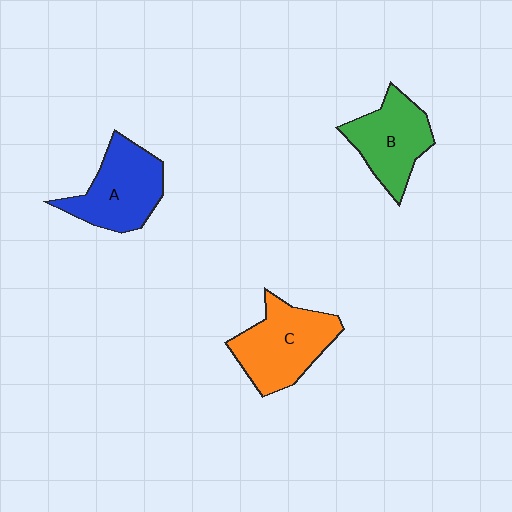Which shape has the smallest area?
Shape B (green).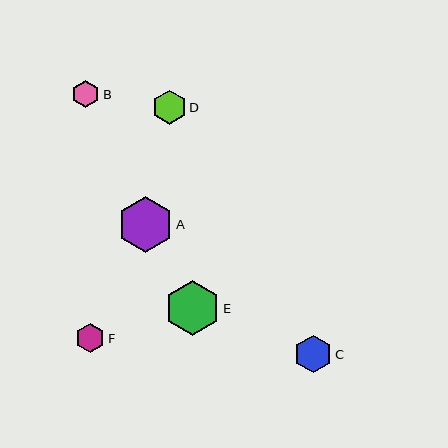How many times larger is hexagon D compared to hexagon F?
Hexagon D is approximately 1.2 times the size of hexagon F.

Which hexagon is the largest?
Hexagon A is the largest with a size of approximately 56 pixels.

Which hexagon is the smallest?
Hexagon B is the smallest with a size of approximately 28 pixels.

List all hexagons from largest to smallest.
From largest to smallest: A, E, C, D, F, B.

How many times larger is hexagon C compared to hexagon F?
Hexagon C is approximately 1.3 times the size of hexagon F.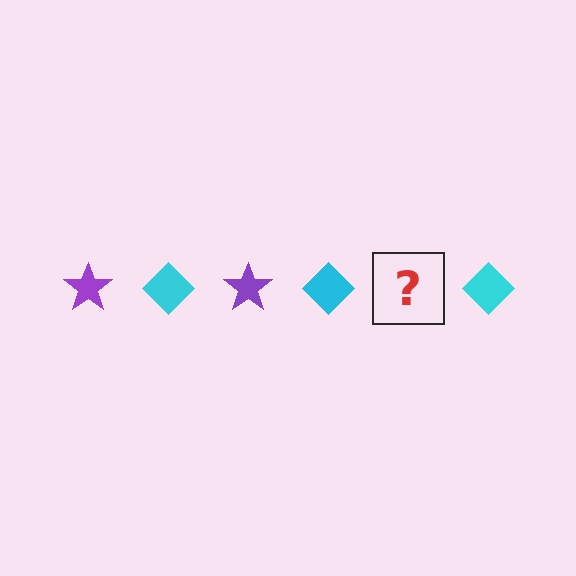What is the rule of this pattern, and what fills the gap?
The rule is that the pattern alternates between purple star and cyan diamond. The gap should be filled with a purple star.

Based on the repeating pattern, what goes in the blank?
The blank should be a purple star.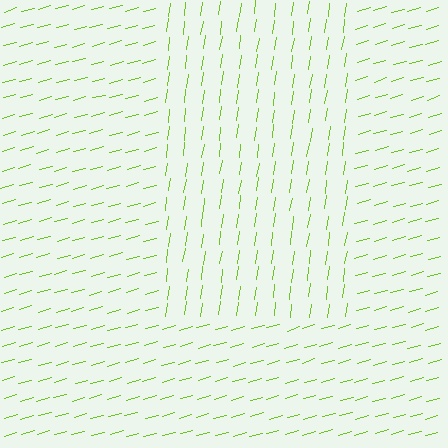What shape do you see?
I see a rectangle.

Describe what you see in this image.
The image is filled with small lime line segments. A rectangle region in the image has lines oriented differently from the surrounding lines, creating a visible texture boundary.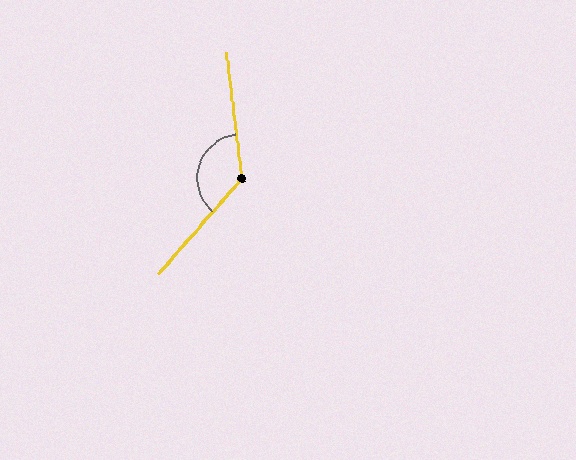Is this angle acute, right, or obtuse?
It is obtuse.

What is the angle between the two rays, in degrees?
Approximately 132 degrees.